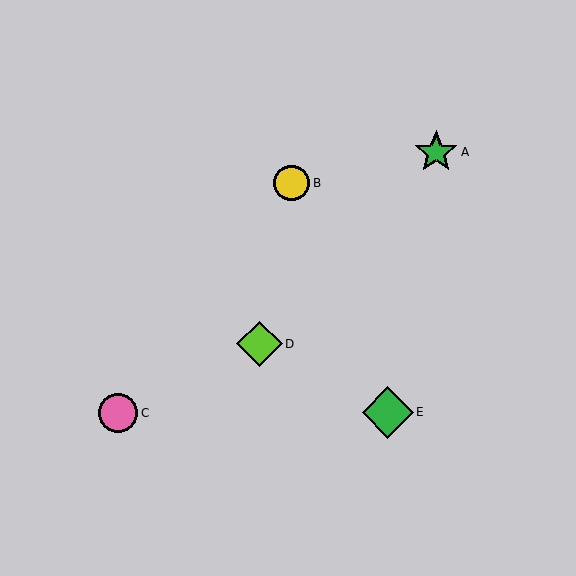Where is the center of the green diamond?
The center of the green diamond is at (388, 412).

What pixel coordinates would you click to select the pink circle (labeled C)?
Click at (118, 413) to select the pink circle C.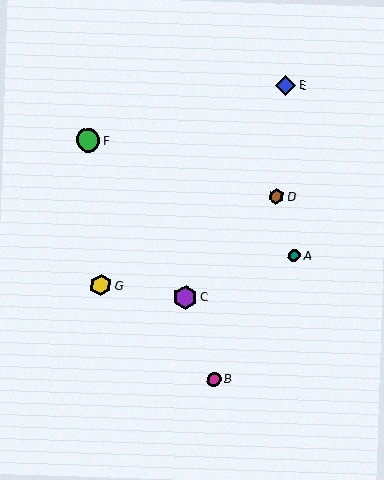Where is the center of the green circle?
The center of the green circle is at (88, 141).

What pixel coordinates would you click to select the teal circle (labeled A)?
Click at (294, 256) to select the teal circle A.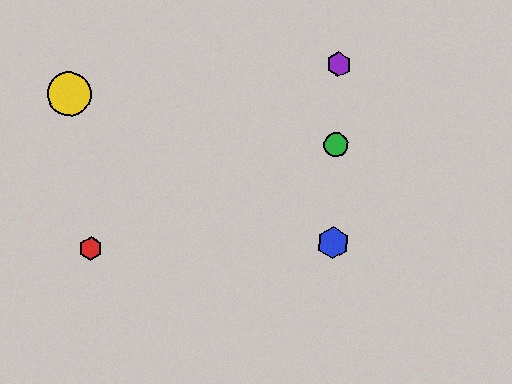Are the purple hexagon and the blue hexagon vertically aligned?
Yes, both are at x≈339.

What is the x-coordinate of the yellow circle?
The yellow circle is at x≈70.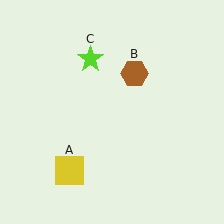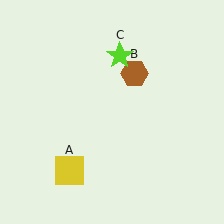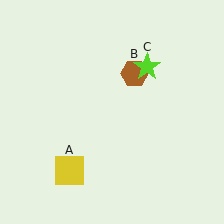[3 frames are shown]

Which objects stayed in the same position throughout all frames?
Yellow square (object A) and brown hexagon (object B) remained stationary.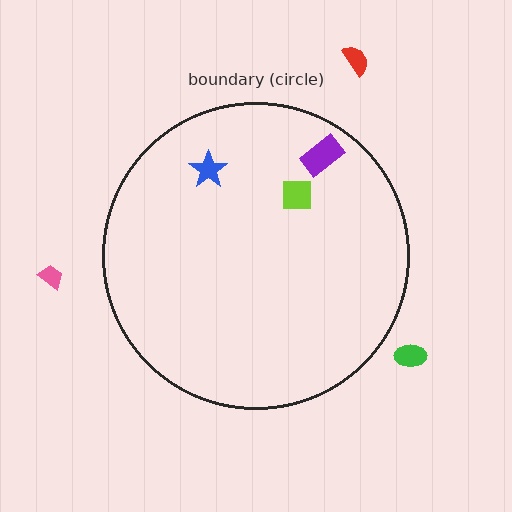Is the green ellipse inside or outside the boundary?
Outside.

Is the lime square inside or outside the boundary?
Inside.